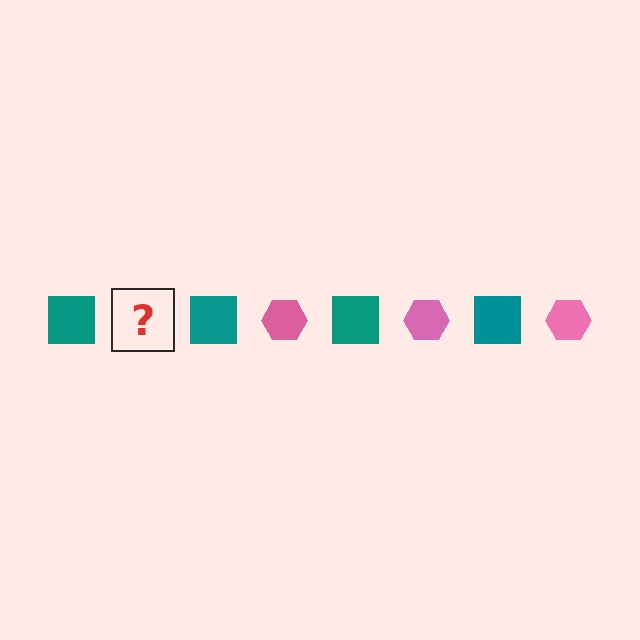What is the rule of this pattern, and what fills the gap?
The rule is that the pattern alternates between teal square and pink hexagon. The gap should be filled with a pink hexagon.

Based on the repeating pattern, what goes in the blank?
The blank should be a pink hexagon.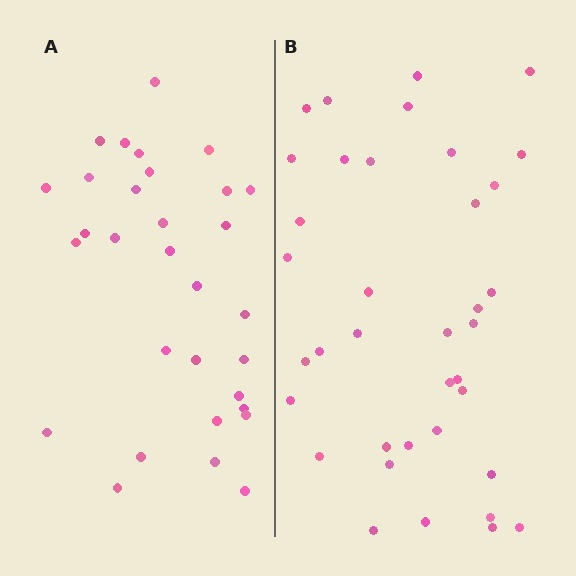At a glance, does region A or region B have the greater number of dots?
Region B (the right region) has more dots.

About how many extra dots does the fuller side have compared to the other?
Region B has about 6 more dots than region A.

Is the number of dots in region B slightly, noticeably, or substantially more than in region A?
Region B has only slightly more — the two regions are fairly close. The ratio is roughly 1.2 to 1.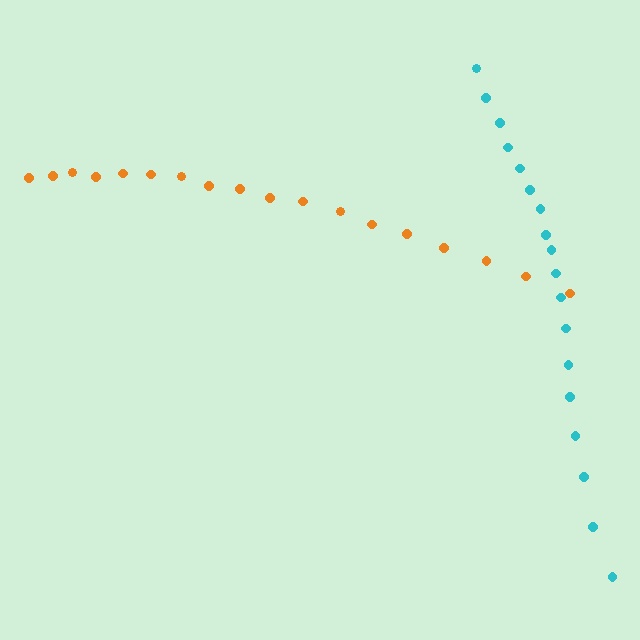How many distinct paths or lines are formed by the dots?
There are 2 distinct paths.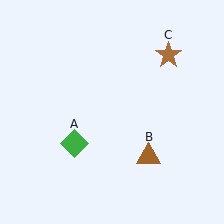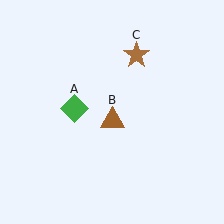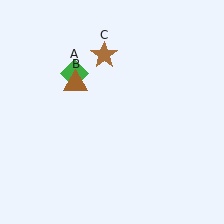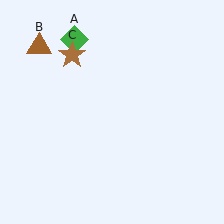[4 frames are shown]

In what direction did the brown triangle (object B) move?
The brown triangle (object B) moved up and to the left.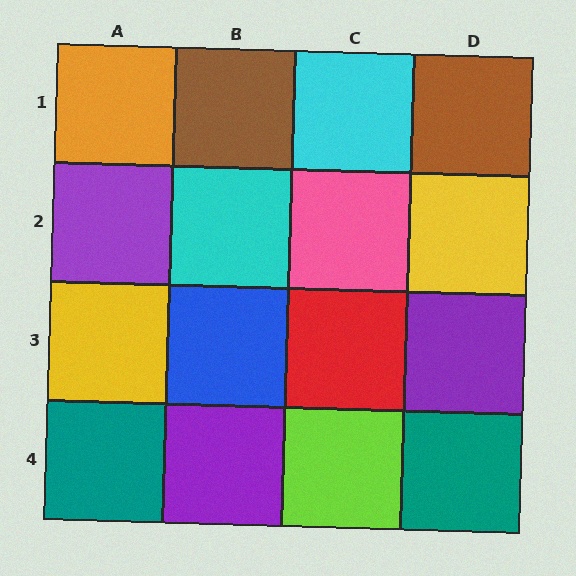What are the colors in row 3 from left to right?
Yellow, blue, red, purple.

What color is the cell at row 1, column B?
Brown.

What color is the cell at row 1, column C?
Cyan.